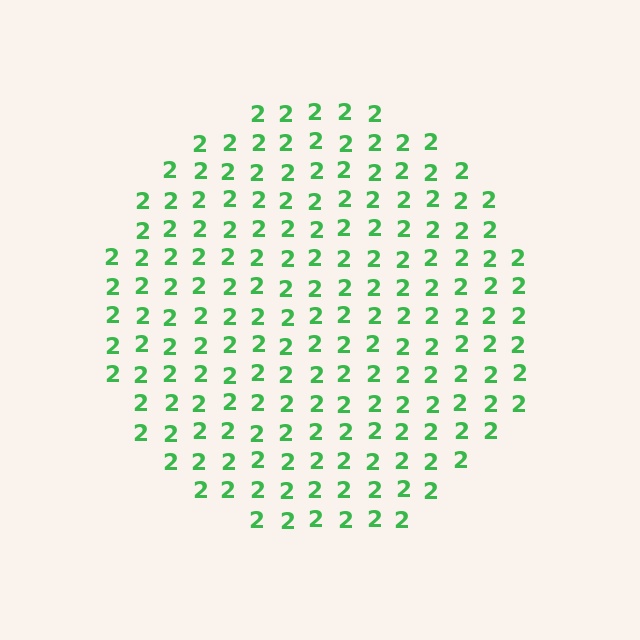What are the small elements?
The small elements are digit 2's.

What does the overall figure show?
The overall figure shows a circle.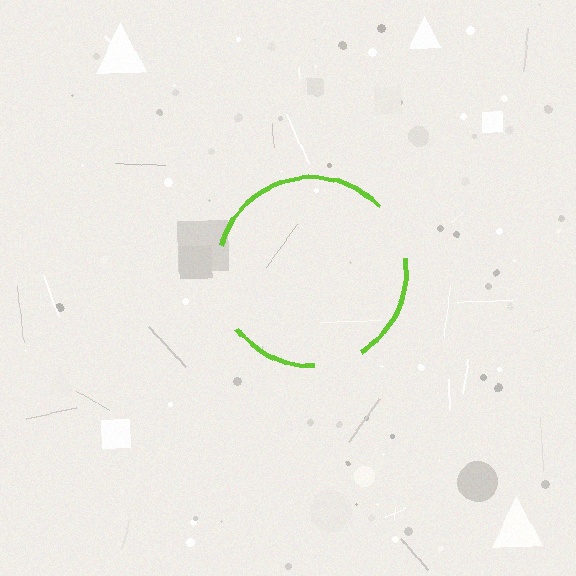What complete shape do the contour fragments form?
The contour fragments form a circle.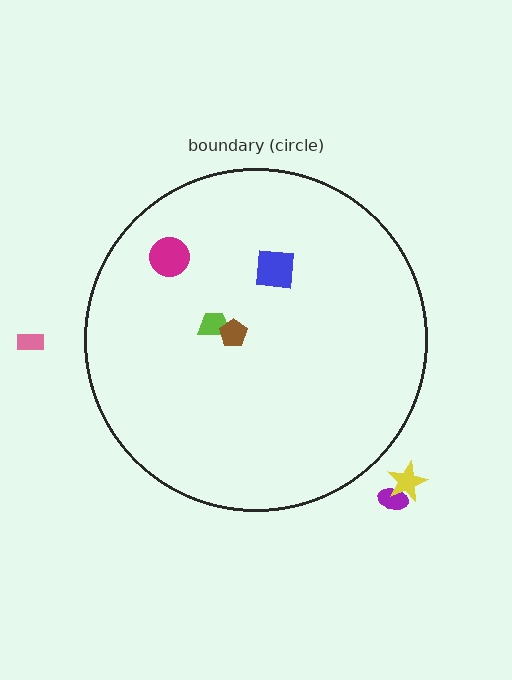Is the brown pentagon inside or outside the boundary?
Inside.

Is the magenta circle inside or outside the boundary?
Inside.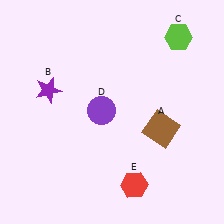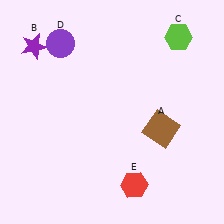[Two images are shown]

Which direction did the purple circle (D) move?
The purple circle (D) moved up.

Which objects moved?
The objects that moved are: the purple star (B), the purple circle (D).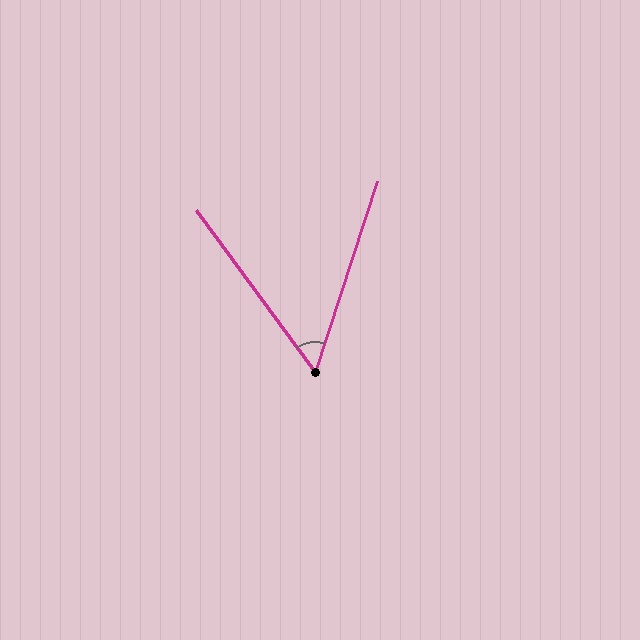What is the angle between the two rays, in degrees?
Approximately 55 degrees.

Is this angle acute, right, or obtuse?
It is acute.